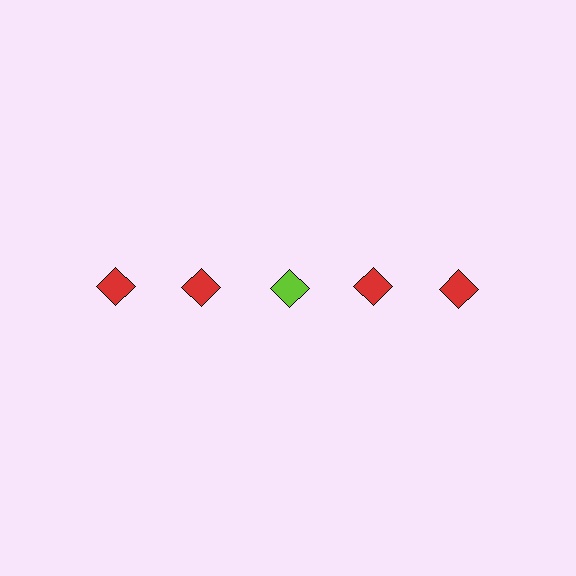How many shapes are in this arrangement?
There are 5 shapes arranged in a grid pattern.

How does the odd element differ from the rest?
It has a different color: lime instead of red.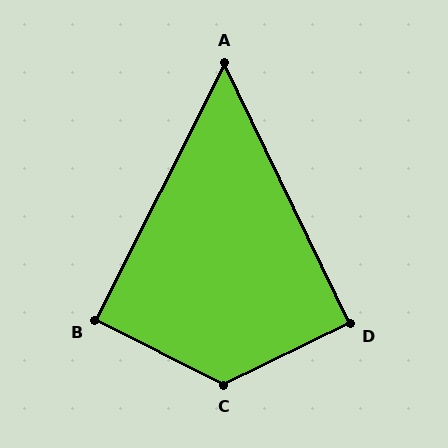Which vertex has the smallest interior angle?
A, at approximately 53 degrees.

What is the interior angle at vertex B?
Approximately 90 degrees (approximately right).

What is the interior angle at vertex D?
Approximately 90 degrees (approximately right).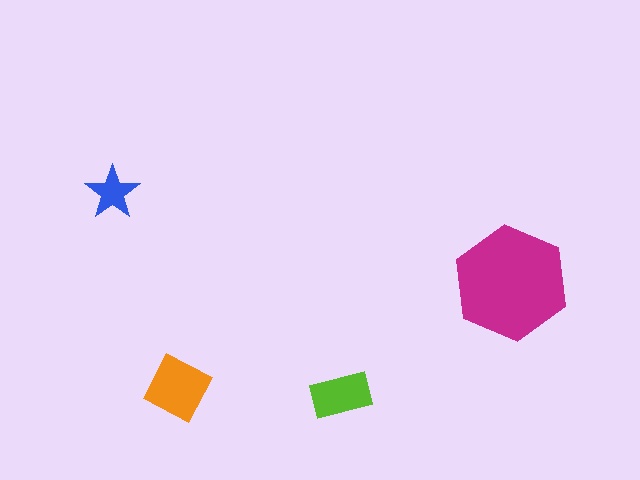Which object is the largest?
The magenta hexagon.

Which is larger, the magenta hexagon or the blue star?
The magenta hexagon.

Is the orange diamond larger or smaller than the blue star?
Larger.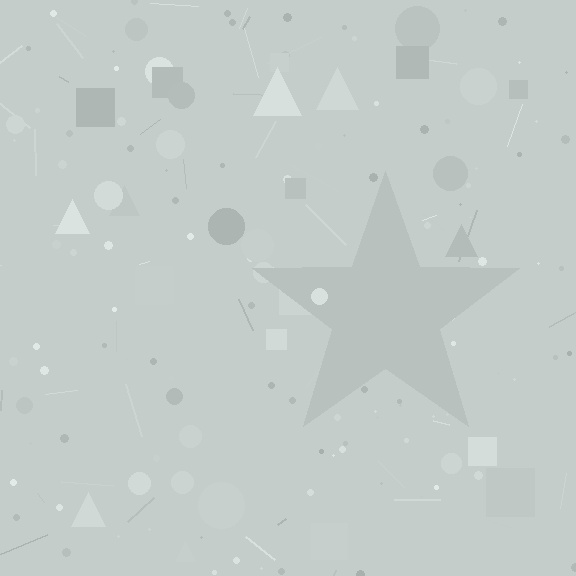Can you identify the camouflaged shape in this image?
The camouflaged shape is a star.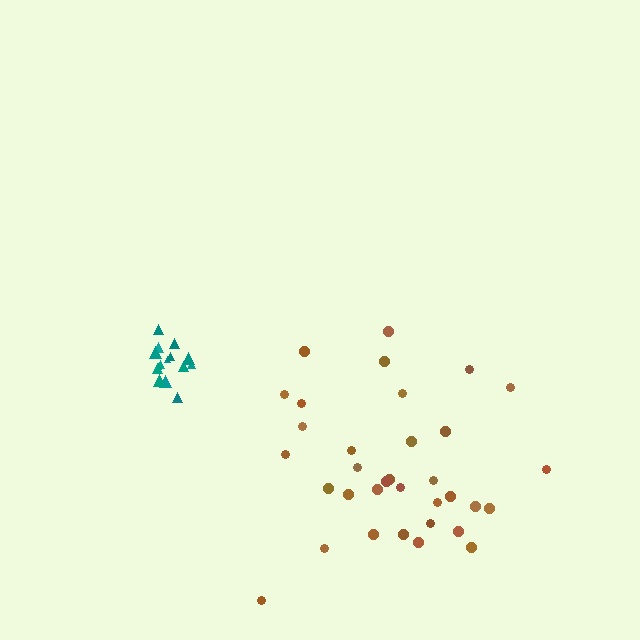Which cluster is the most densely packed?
Teal.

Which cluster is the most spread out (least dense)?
Brown.